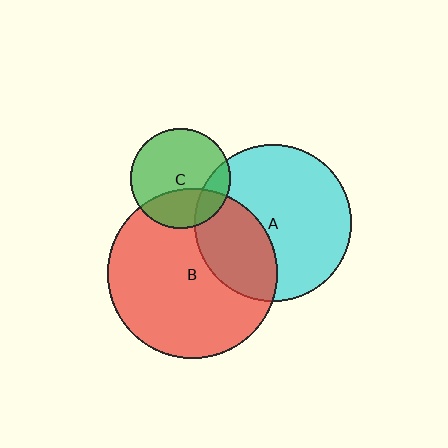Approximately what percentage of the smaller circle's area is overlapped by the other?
Approximately 35%.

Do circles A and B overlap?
Yes.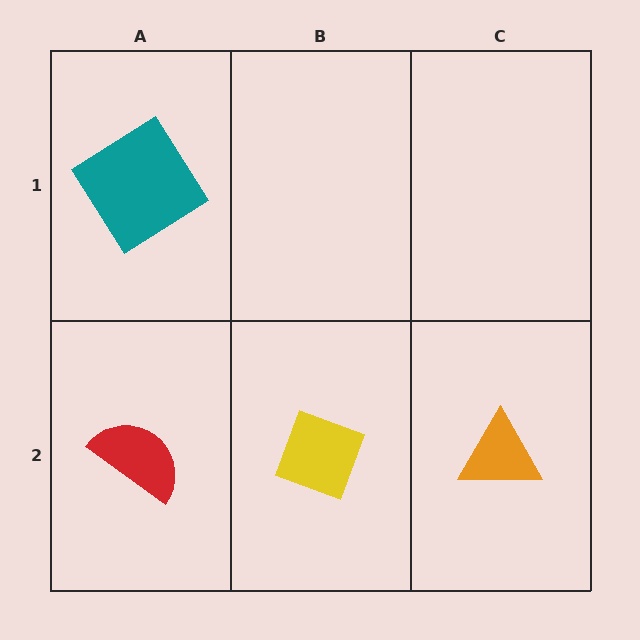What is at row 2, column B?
A yellow diamond.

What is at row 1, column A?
A teal diamond.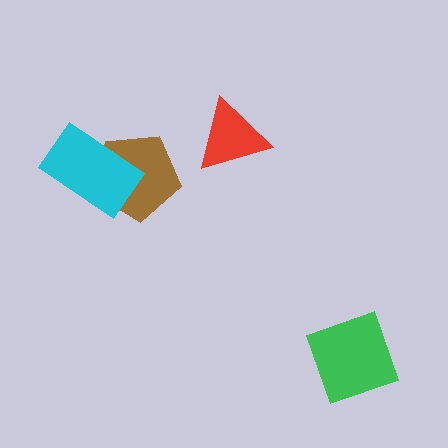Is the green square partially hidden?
No, no other shape covers it.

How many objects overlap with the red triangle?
0 objects overlap with the red triangle.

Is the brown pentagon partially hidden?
Yes, it is partially covered by another shape.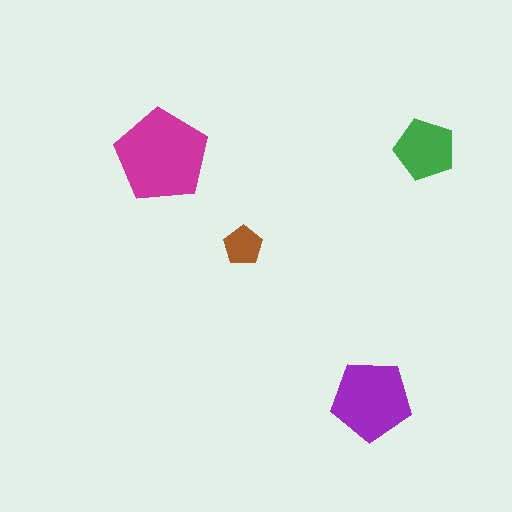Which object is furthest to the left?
The magenta pentagon is leftmost.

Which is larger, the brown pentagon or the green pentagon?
The green one.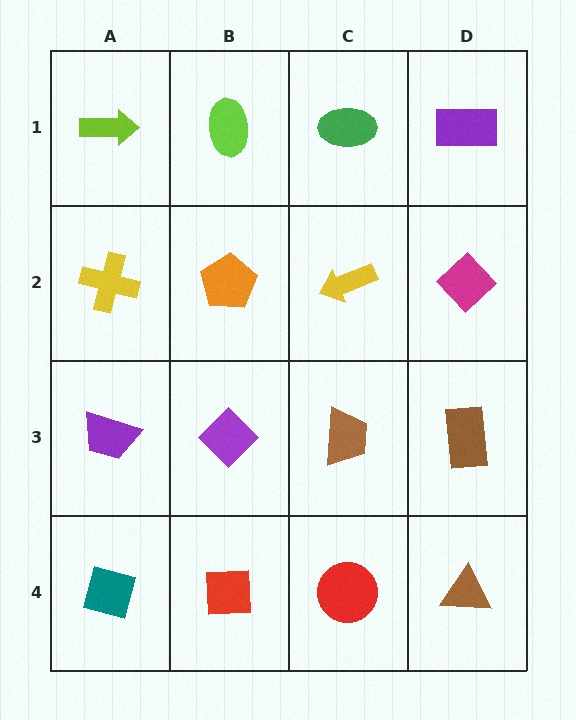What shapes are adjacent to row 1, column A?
A yellow cross (row 2, column A), a lime ellipse (row 1, column B).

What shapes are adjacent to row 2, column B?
A lime ellipse (row 1, column B), a purple diamond (row 3, column B), a yellow cross (row 2, column A), a yellow arrow (row 2, column C).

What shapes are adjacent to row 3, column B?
An orange pentagon (row 2, column B), a red square (row 4, column B), a purple trapezoid (row 3, column A), a brown trapezoid (row 3, column C).